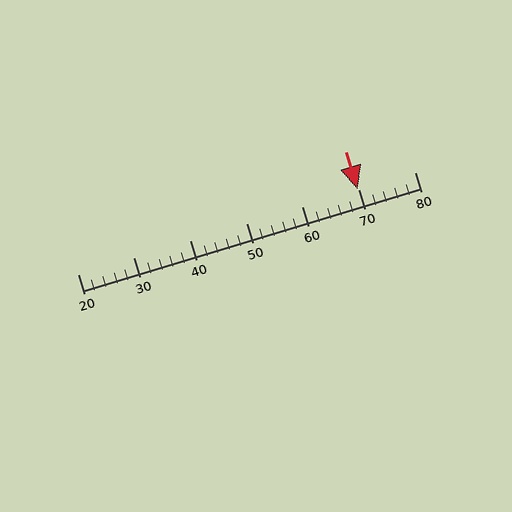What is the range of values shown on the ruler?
The ruler shows values from 20 to 80.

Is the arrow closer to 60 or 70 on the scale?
The arrow is closer to 70.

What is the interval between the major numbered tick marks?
The major tick marks are spaced 10 units apart.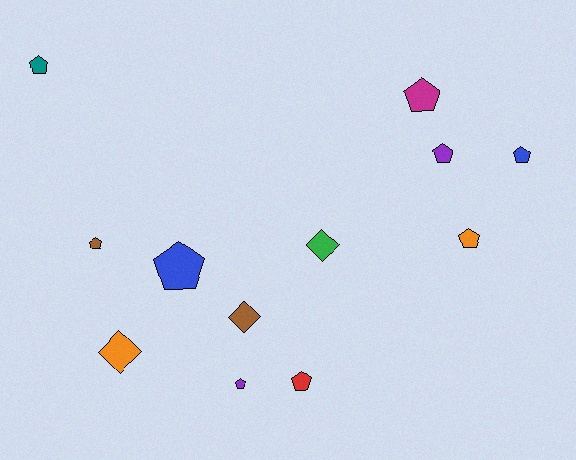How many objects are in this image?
There are 12 objects.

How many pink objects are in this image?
There are no pink objects.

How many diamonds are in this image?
There are 3 diamonds.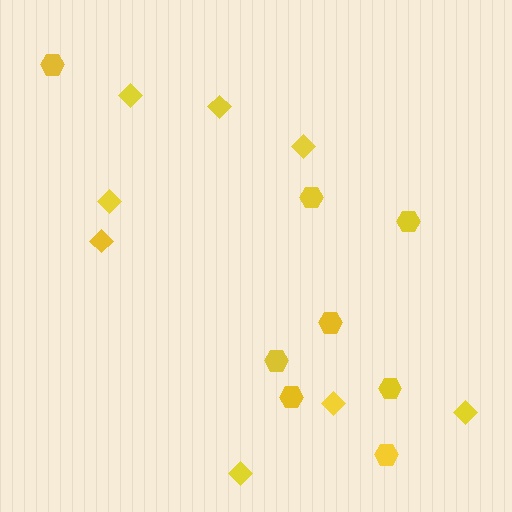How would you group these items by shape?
There are 2 groups: one group of diamonds (8) and one group of hexagons (8).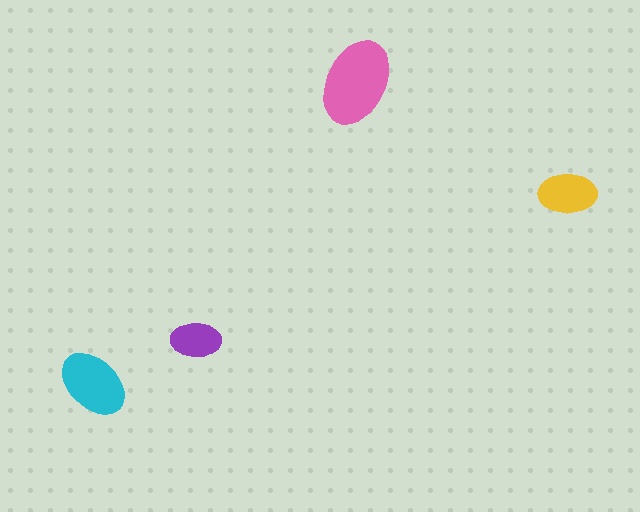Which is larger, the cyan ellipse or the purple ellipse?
The cyan one.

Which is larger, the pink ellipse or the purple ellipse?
The pink one.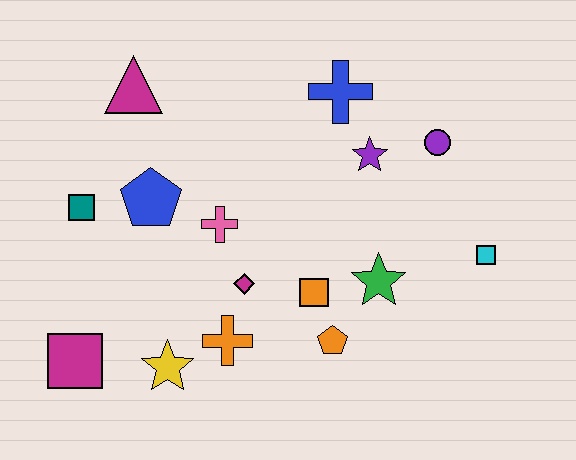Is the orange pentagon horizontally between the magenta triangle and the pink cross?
No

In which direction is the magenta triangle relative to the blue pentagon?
The magenta triangle is above the blue pentagon.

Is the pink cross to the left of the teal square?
No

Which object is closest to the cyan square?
The green star is closest to the cyan square.